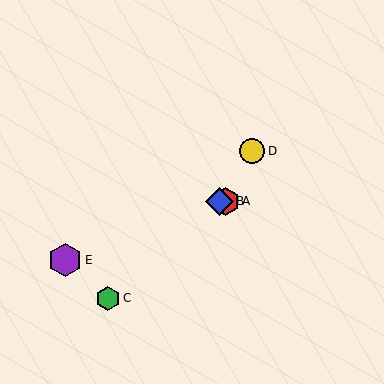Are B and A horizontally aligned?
Yes, both are at y≈201.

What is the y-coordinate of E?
Object E is at y≈260.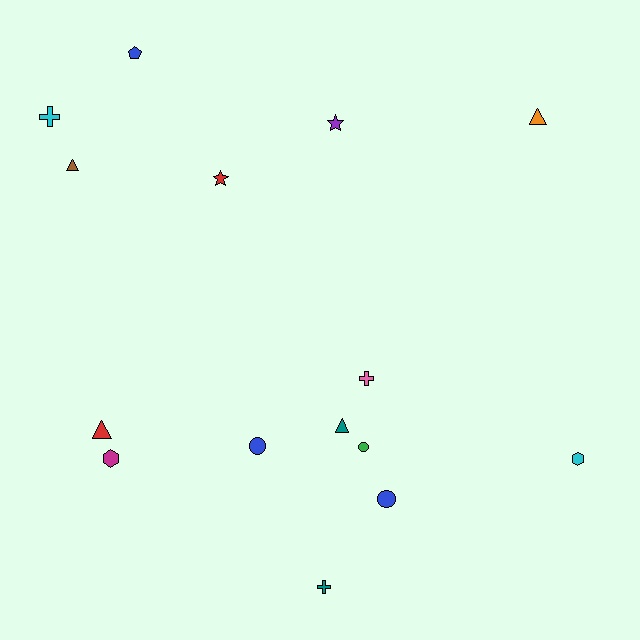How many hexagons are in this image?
There are 2 hexagons.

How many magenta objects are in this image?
There is 1 magenta object.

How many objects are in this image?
There are 15 objects.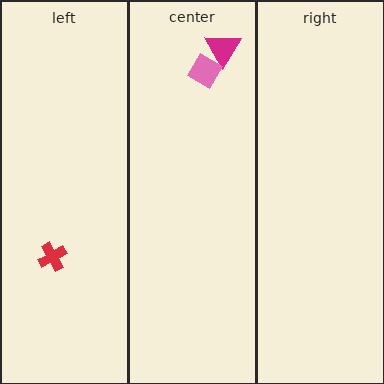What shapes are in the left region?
The red cross.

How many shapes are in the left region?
1.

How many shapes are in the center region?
2.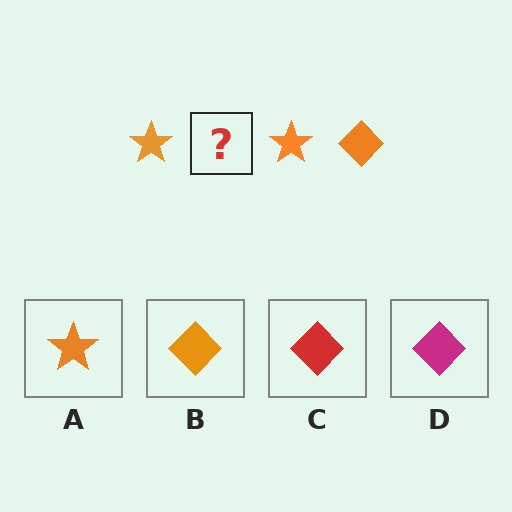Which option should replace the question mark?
Option B.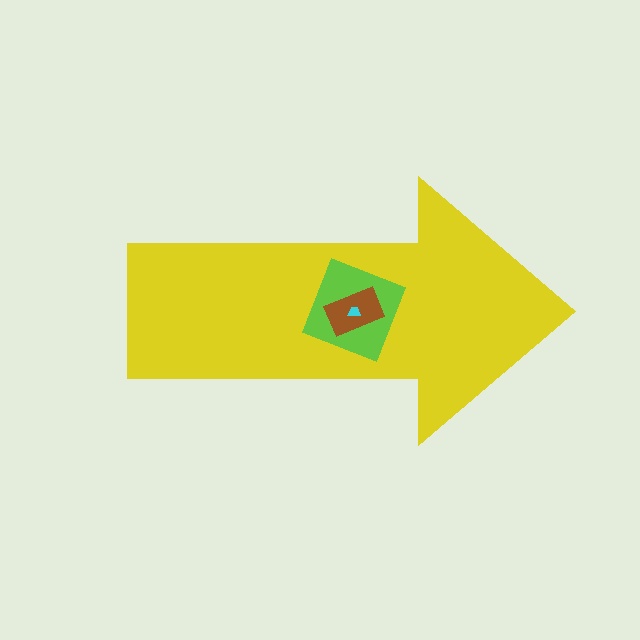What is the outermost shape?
The yellow arrow.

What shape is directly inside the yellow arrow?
The lime diamond.